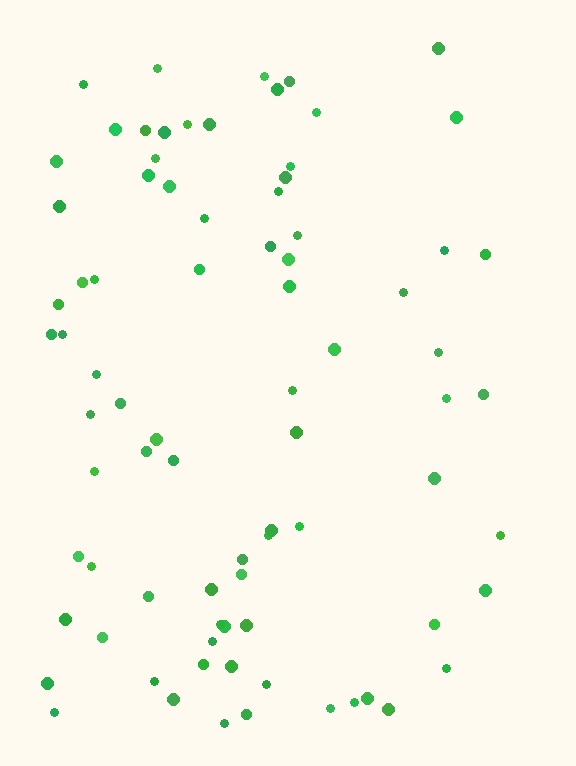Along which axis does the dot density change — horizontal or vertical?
Horizontal.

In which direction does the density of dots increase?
From right to left, with the left side densest.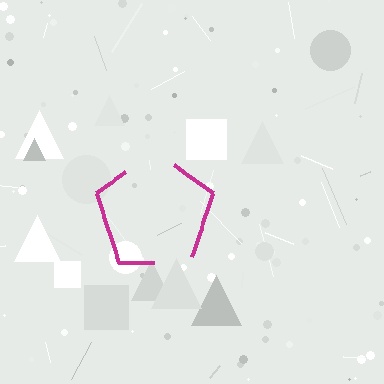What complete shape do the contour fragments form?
The contour fragments form a pentagon.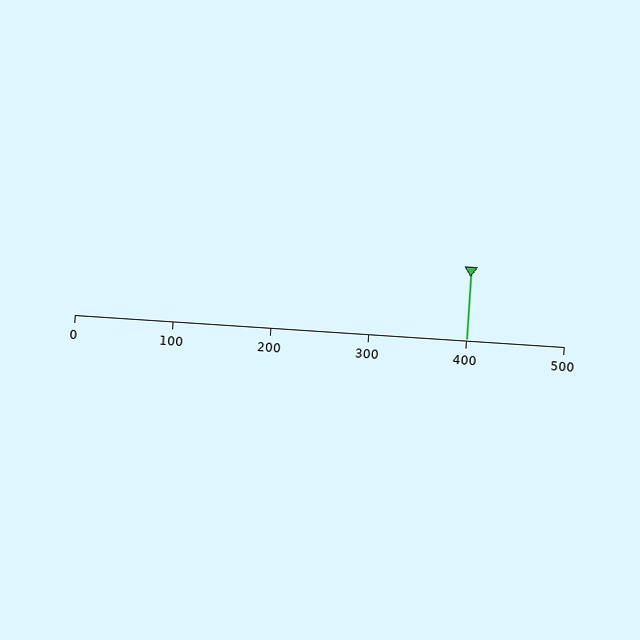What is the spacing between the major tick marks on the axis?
The major ticks are spaced 100 apart.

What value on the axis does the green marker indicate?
The marker indicates approximately 400.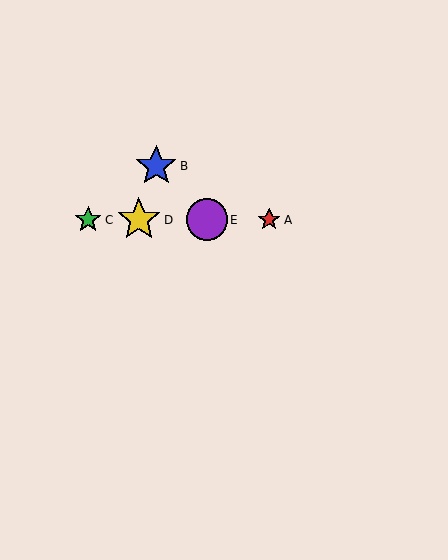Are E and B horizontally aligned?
No, E is at y≈220 and B is at y≈166.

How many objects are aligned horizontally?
4 objects (A, C, D, E) are aligned horizontally.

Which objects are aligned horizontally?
Objects A, C, D, E are aligned horizontally.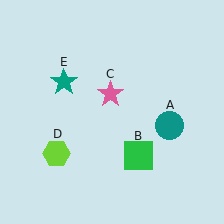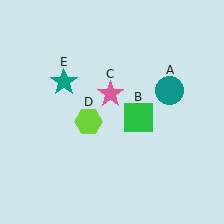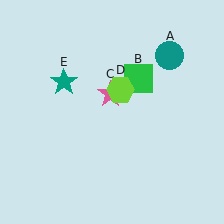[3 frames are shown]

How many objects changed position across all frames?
3 objects changed position: teal circle (object A), green square (object B), lime hexagon (object D).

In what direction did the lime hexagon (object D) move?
The lime hexagon (object D) moved up and to the right.